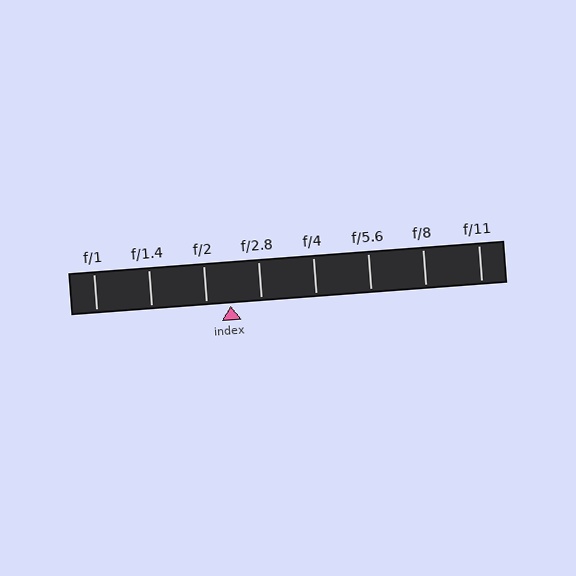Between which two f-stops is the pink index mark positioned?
The index mark is between f/2 and f/2.8.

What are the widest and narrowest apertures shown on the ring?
The widest aperture shown is f/1 and the narrowest is f/11.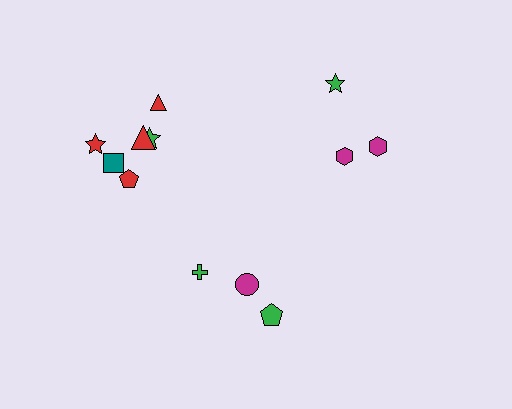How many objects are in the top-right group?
There are 3 objects.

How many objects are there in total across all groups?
There are 12 objects.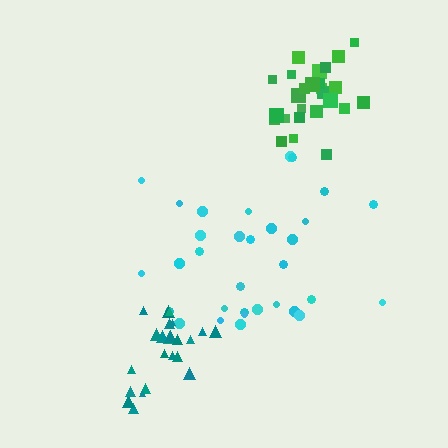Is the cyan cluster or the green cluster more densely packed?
Green.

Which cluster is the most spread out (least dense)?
Cyan.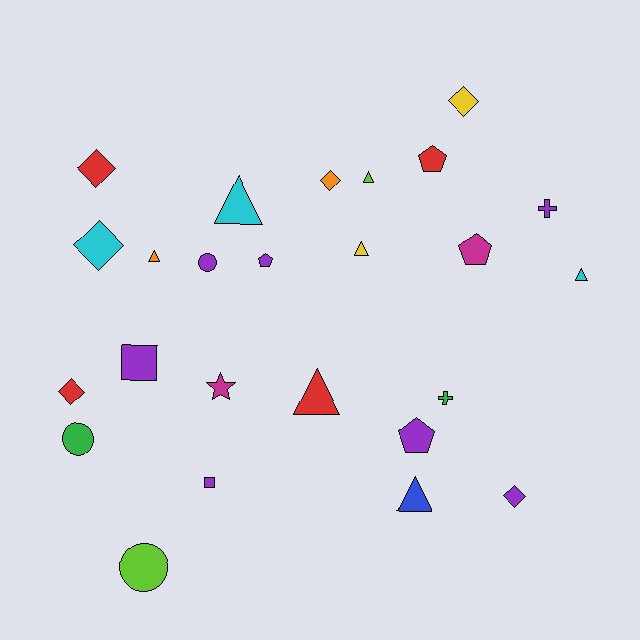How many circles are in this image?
There are 3 circles.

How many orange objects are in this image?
There are 2 orange objects.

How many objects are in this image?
There are 25 objects.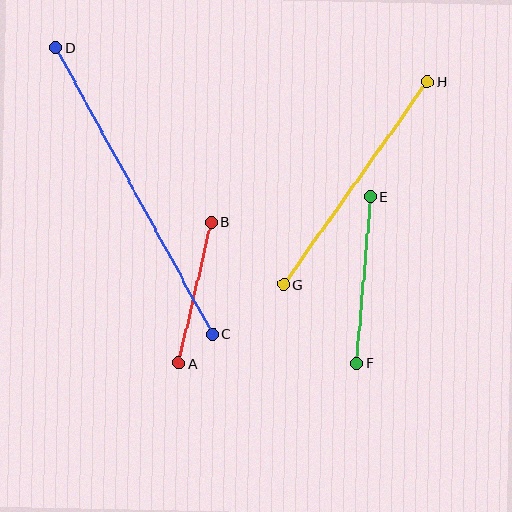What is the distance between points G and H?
The distance is approximately 248 pixels.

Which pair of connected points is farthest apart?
Points C and D are farthest apart.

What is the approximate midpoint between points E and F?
The midpoint is at approximately (364, 280) pixels.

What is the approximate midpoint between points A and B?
The midpoint is at approximately (195, 293) pixels.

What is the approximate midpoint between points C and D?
The midpoint is at approximately (134, 191) pixels.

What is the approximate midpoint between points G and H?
The midpoint is at approximately (356, 183) pixels.